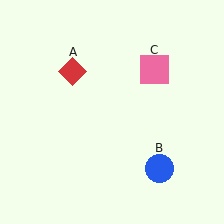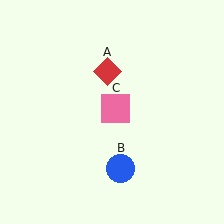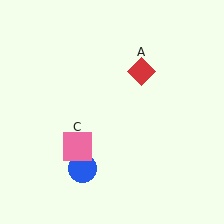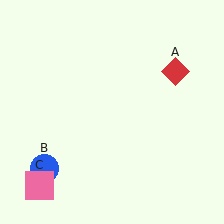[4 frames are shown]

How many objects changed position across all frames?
3 objects changed position: red diamond (object A), blue circle (object B), pink square (object C).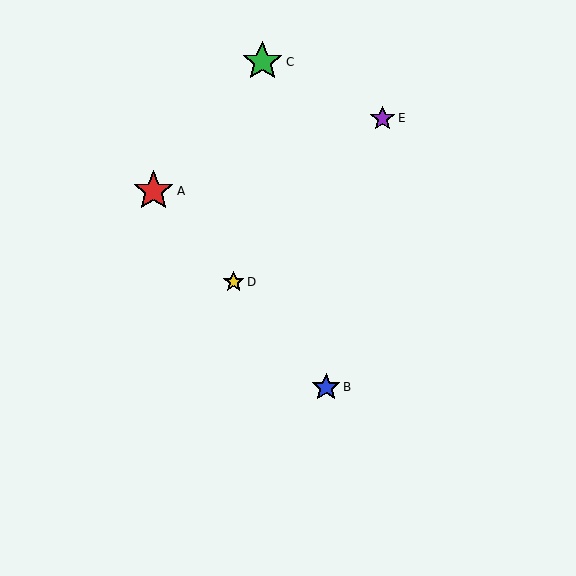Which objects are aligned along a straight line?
Objects A, B, D are aligned along a straight line.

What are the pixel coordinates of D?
Object D is at (234, 282).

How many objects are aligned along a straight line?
3 objects (A, B, D) are aligned along a straight line.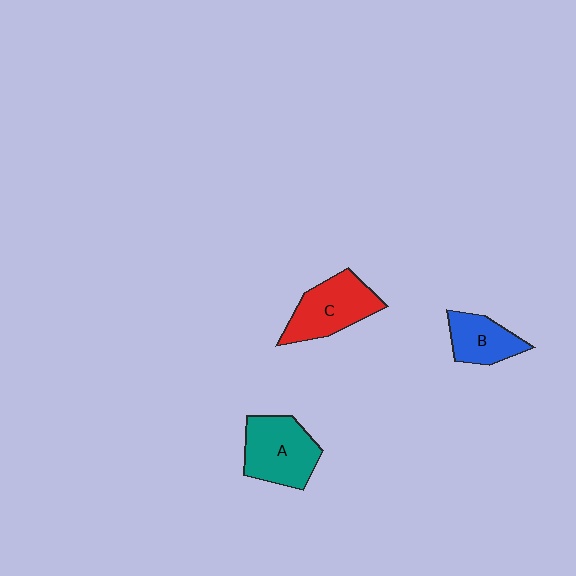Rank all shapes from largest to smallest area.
From largest to smallest: A (teal), C (red), B (blue).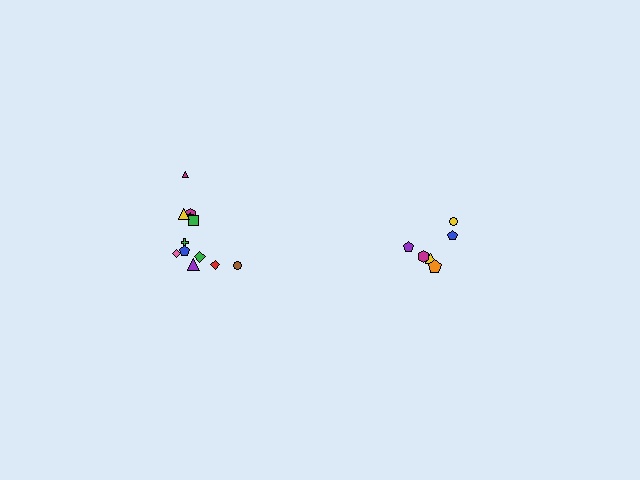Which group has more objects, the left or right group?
The left group.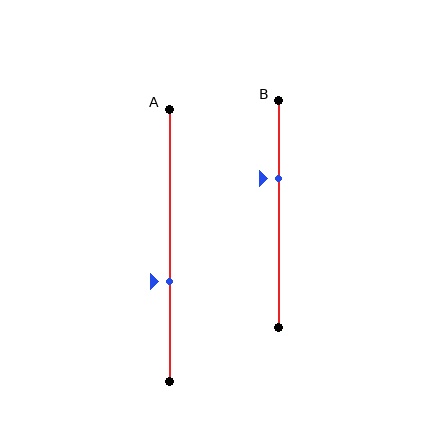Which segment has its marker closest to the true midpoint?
Segment A has its marker closest to the true midpoint.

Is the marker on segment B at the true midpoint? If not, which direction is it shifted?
No, the marker on segment B is shifted upward by about 16% of the segment length.